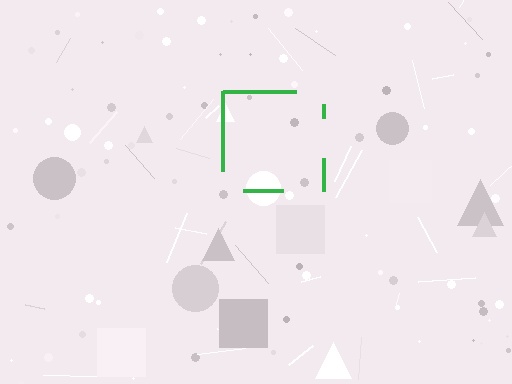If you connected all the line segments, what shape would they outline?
They would outline a square.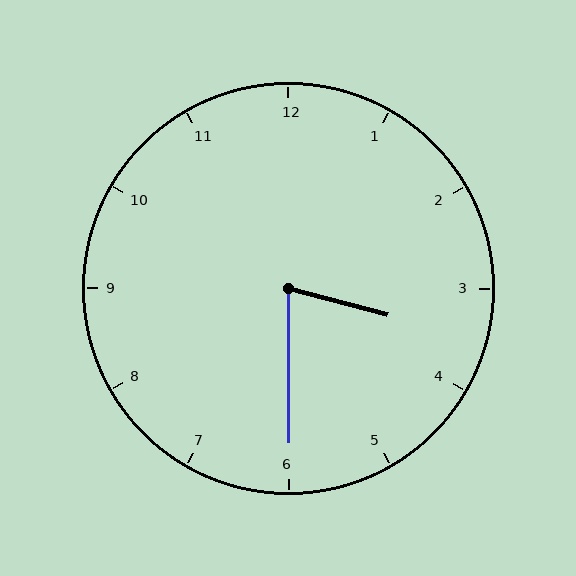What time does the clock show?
3:30.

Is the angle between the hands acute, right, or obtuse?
It is acute.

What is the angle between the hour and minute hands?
Approximately 75 degrees.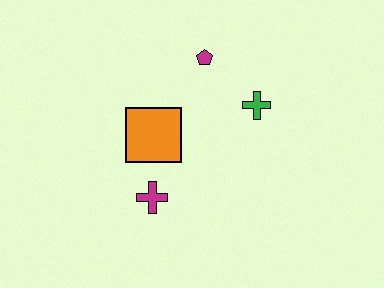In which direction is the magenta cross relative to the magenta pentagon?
The magenta cross is below the magenta pentagon.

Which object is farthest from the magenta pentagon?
The magenta cross is farthest from the magenta pentagon.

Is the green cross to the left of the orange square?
No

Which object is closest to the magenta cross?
The orange square is closest to the magenta cross.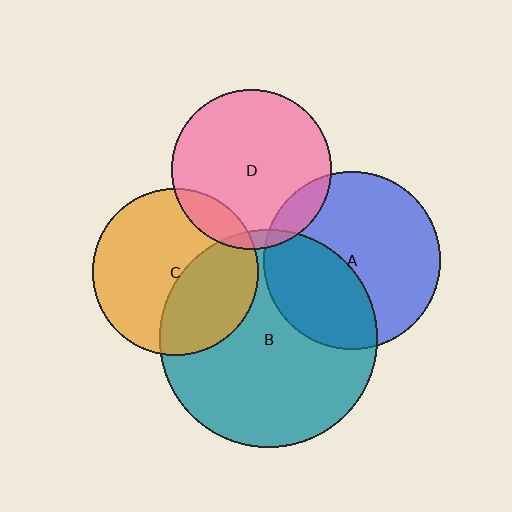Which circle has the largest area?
Circle B (teal).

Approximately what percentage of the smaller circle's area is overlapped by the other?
Approximately 40%.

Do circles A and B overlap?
Yes.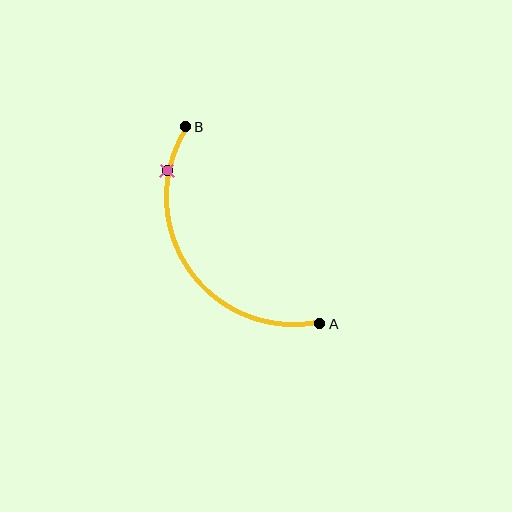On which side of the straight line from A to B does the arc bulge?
The arc bulges below and to the left of the straight line connecting A and B.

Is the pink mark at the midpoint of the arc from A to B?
No. The pink mark lies on the arc but is closer to endpoint B. The arc midpoint would be at the point on the curve equidistant along the arc from both A and B.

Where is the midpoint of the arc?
The arc midpoint is the point on the curve farthest from the straight line joining A and B. It sits below and to the left of that line.